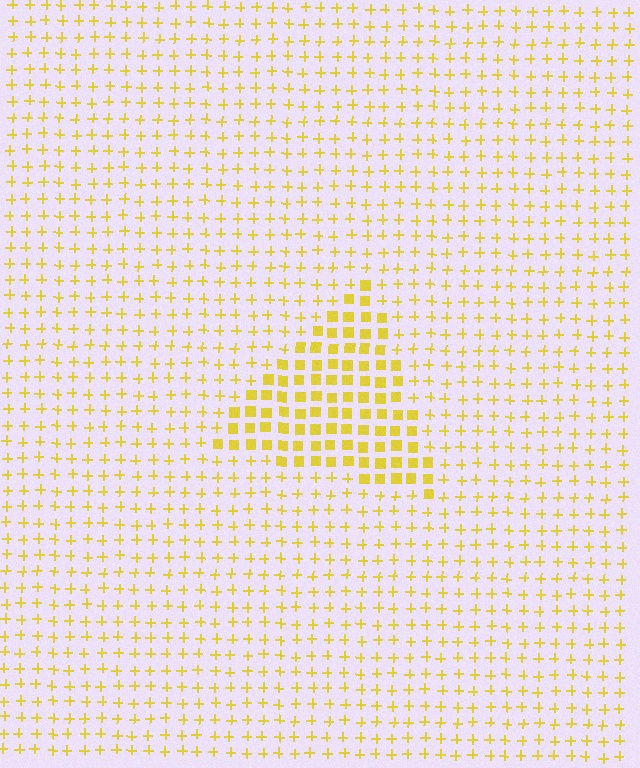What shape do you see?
I see a triangle.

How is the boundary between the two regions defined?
The boundary is defined by a change in element shape: squares inside vs. plus signs outside. All elements share the same color and spacing.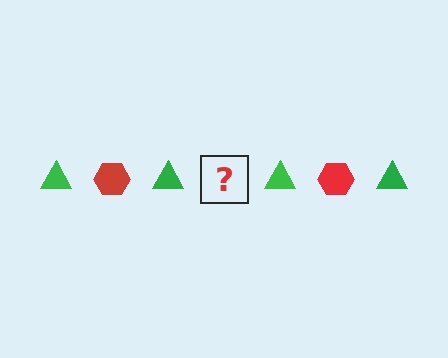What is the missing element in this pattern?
The missing element is a red hexagon.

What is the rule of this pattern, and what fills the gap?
The rule is that the pattern alternates between green triangle and red hexagon. The gap should be filled with a red hexagon.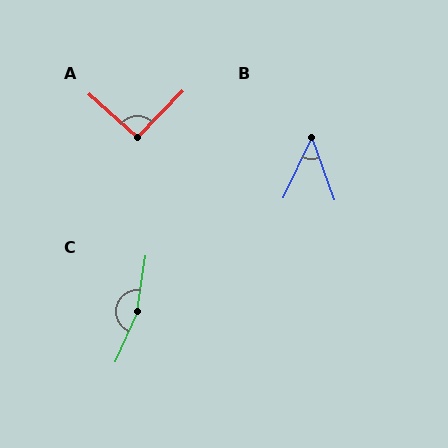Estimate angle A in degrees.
Approximately 93 degrees.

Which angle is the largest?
C, at approximately 165 degrees.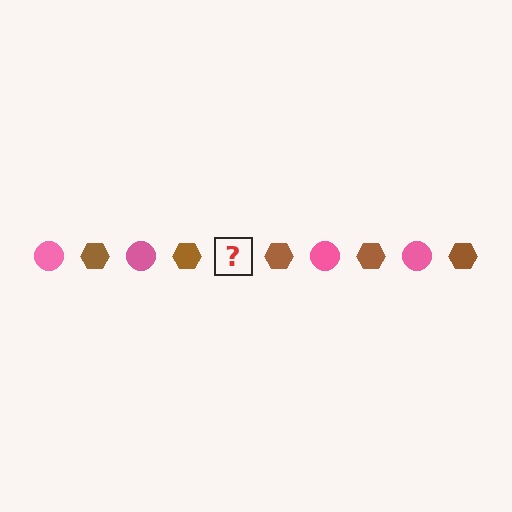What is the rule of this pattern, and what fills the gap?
The rule is that the pattern alternates between pink circle and brown hexagon. The gap should be filled with a pink circle.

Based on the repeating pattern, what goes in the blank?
The blank should be a pink circle.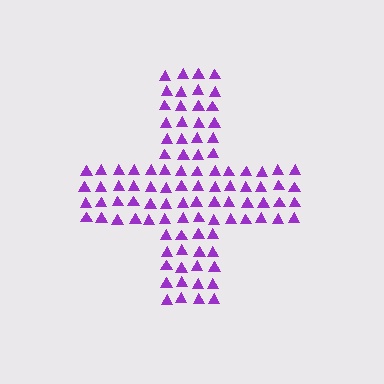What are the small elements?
The small elements are triangles.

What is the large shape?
The large shape is a cross.